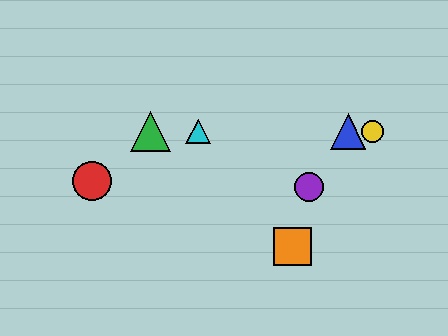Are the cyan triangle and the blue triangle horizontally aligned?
Yes, both are at y≈132.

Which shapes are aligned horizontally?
The blue triangle, the green triangle, the yellow circle, the cyan triangle are aligned horizontally.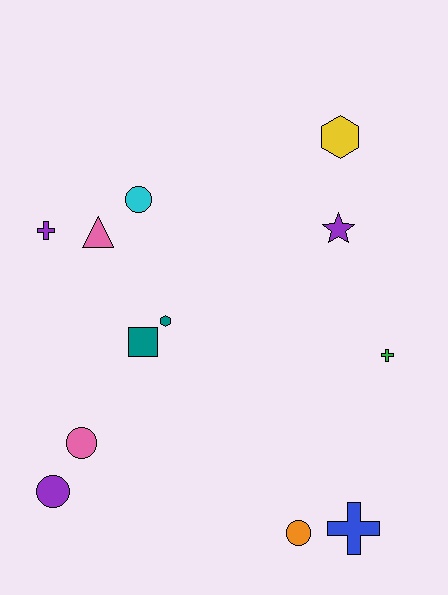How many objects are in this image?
There are 12 objects.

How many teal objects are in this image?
There are 2 teal objects.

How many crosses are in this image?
There are 3 crosses.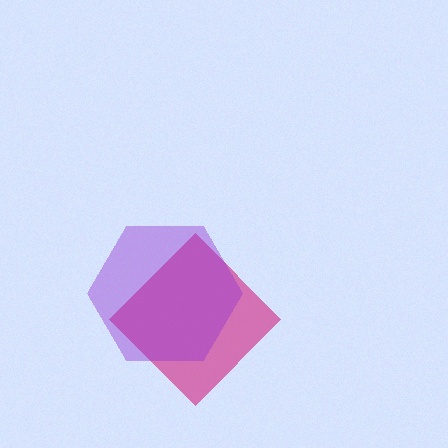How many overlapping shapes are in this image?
There are 2 overlapping shapes in the image.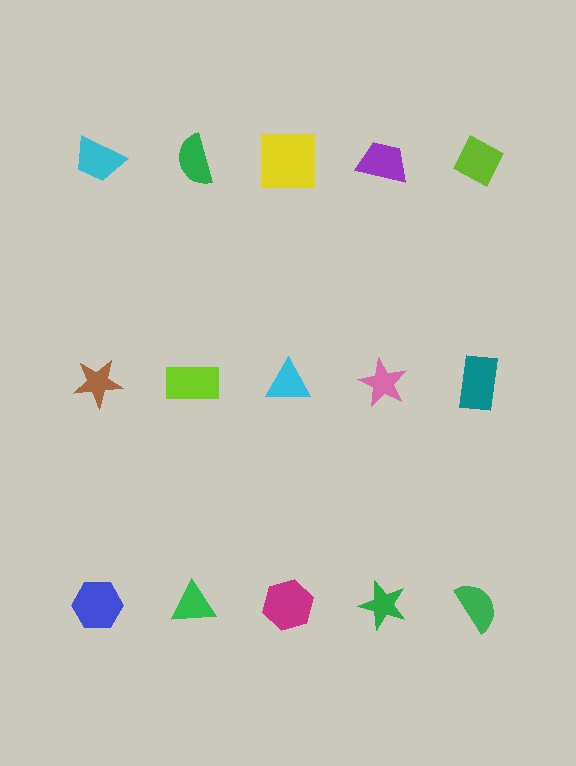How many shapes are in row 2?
5 shapes.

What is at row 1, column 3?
A yellow square.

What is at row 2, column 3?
A cyan triangle.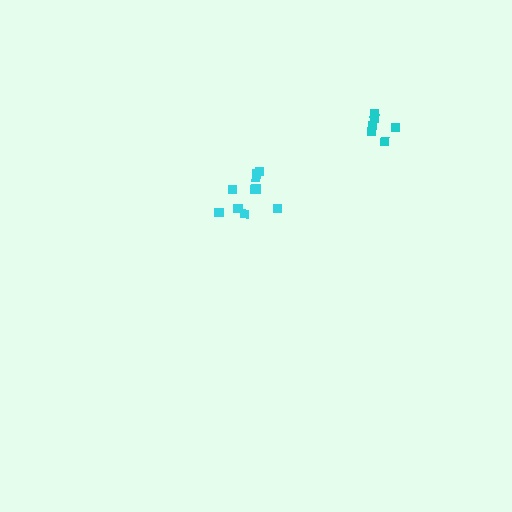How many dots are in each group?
Group 1: 6 dots, Group 2: 10 dots (16 total).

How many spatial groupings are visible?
There are 2 spatial groupings.